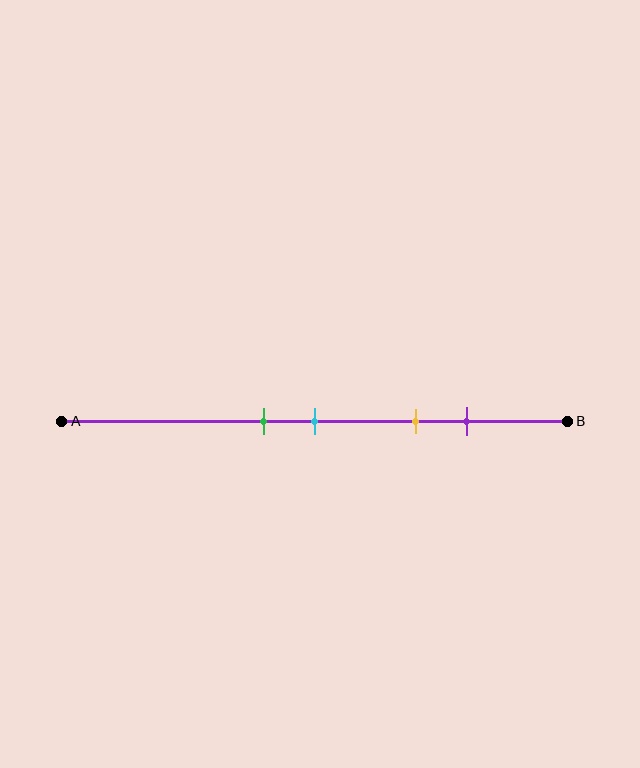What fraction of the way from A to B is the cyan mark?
The cyan mark is approximately 50% (0.5) of the way from A to B.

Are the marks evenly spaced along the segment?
No, the marks are not evenly spaced.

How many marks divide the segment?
There are 4 marks dividing the segment.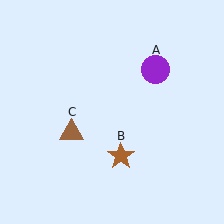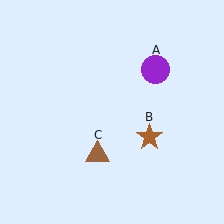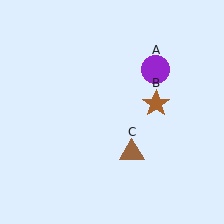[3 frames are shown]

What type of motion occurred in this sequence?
The brown star (object B), brown triangle (object C) rotated counterclockwise around the center of the scene.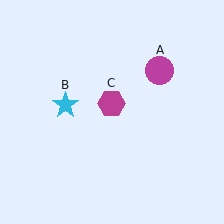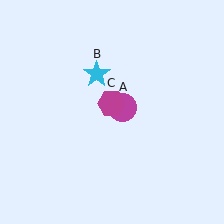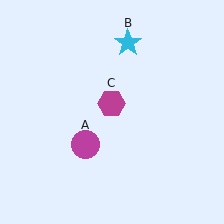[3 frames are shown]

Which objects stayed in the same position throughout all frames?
Magenta hexagon (object C) remained stationary.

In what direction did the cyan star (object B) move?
The cyan star (object B) moved up and to the right.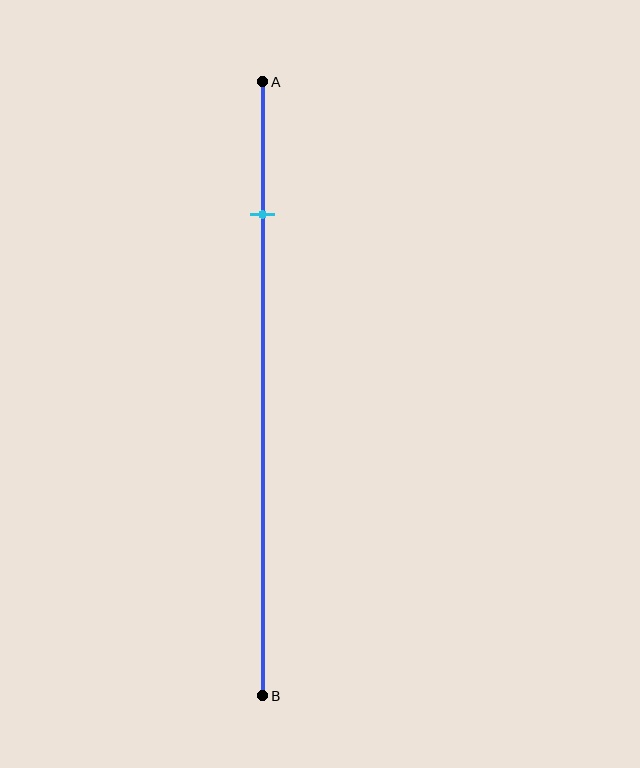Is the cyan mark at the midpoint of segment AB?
No, the mark is at about 20% from A, not at the 50% midpoint.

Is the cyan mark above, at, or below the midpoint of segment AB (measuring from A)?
The cyan mark is above the midpoint of segment AB.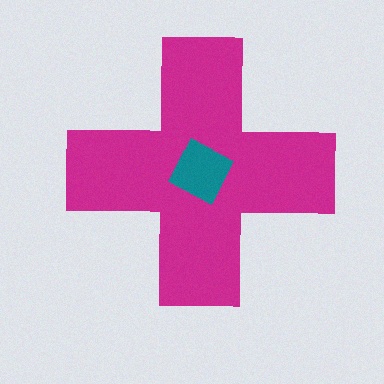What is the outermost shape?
The magenta cross.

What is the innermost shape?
The teal square.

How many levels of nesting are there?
2.